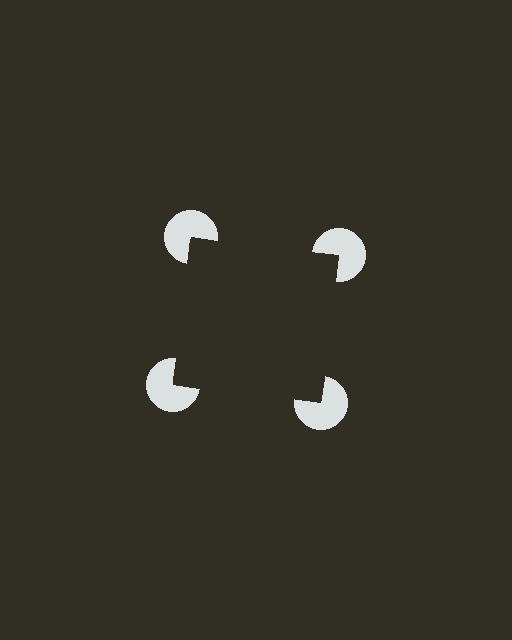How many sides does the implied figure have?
4 sides.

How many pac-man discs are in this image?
There are 4 — one at each vertex of the illusory square.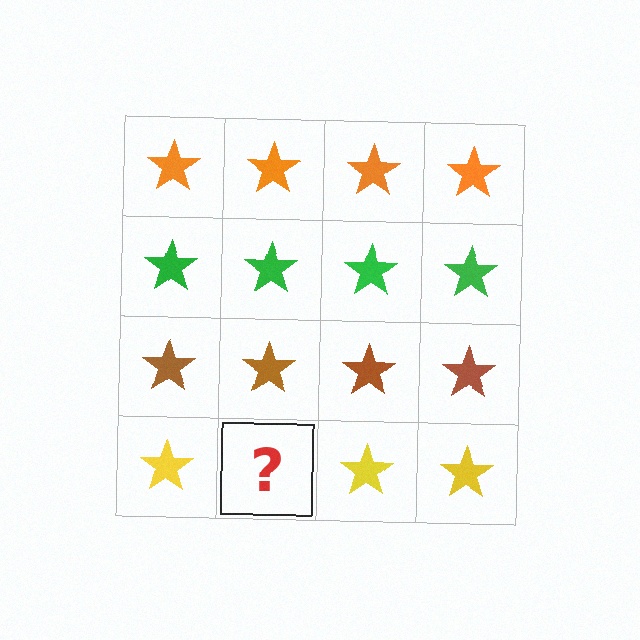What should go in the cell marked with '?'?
The missing cell should contain a yellow star.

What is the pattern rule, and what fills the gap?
The rule is that each row has a consistent color. The gap should be filled with a yellow star.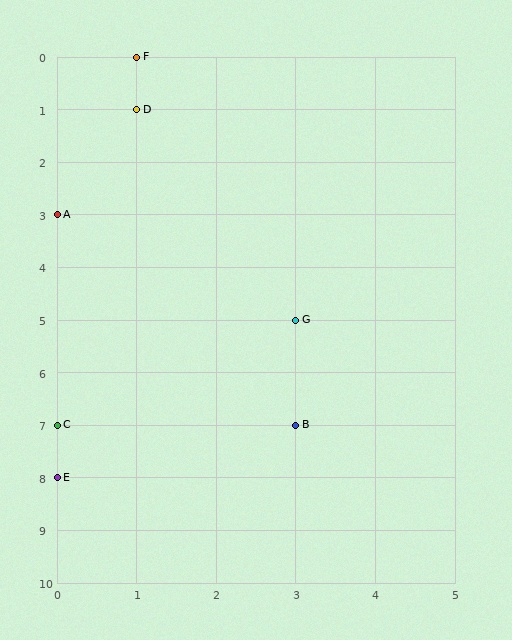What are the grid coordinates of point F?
Point F is at grid coordinates (1, 0).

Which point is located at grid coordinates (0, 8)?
Point E is at (0, 8).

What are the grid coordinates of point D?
Point D is at grid coordinates (1, 1).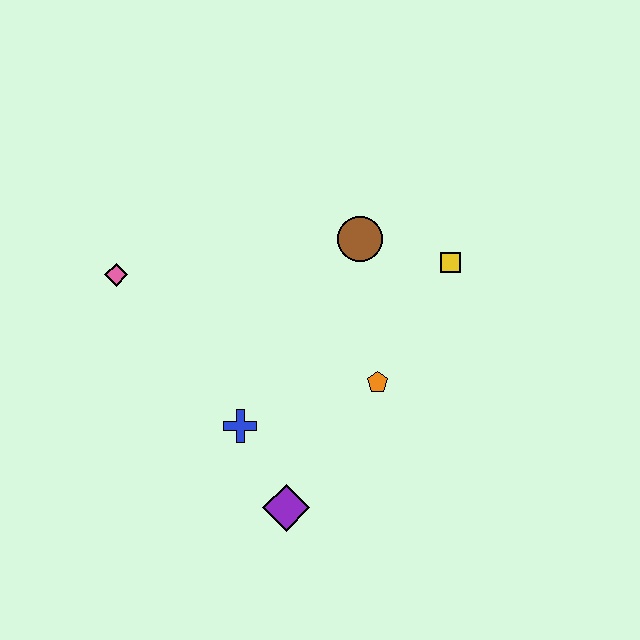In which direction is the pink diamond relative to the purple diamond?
The pink diamond is above the purple diamond.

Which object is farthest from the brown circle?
The purple diamond is farthest from the brown circle.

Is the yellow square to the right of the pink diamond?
Yes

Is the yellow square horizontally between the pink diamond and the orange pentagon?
No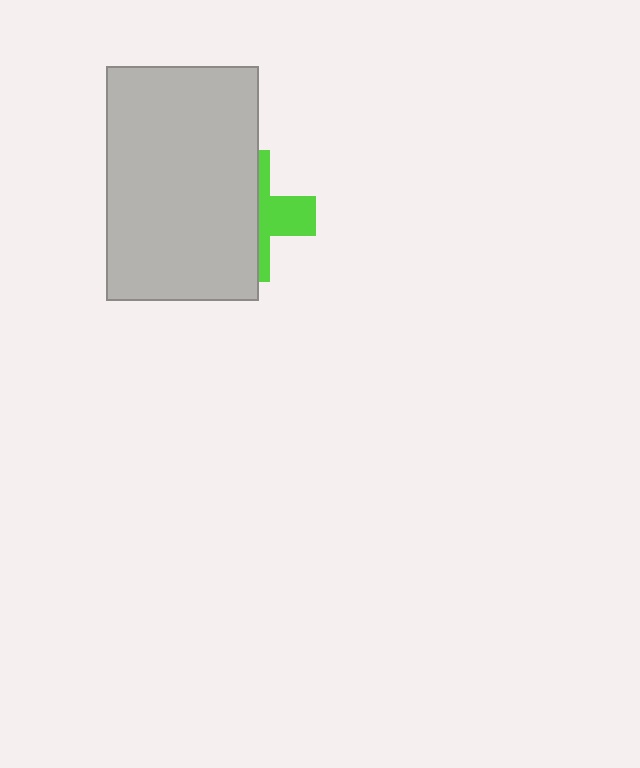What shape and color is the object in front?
The object in front is a light gray rectangle.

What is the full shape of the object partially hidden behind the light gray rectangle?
The partially hidden object is a lime cross.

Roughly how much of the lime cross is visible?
A small part of it is visible (roughly 35%).